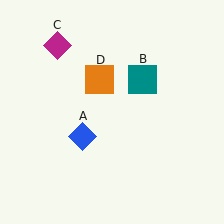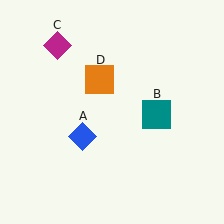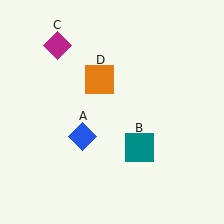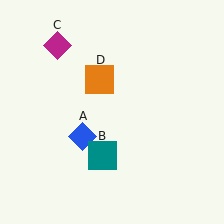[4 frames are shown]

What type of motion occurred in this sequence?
The teal square (object B) rotated clockwise around the center of the scene.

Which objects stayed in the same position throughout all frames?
Blue diamond (object A) and magenta diamond (object C) and orange square (object D) remained stationary.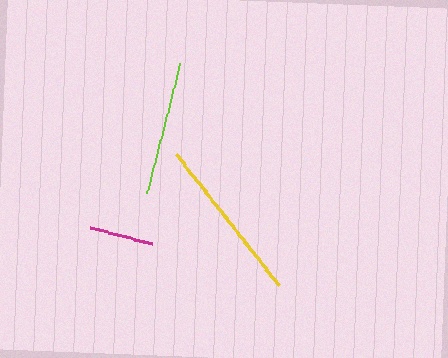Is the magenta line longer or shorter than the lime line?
The lime line is longer than the magenta line.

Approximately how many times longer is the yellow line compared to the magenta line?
The yellow line is approximately 2.6 times the length of the magenta line.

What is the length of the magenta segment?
The magenta segment is approximately 65 pixels long.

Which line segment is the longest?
The yellow line is the longest at approximately 167 pixels.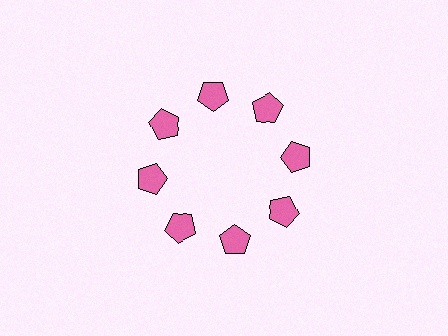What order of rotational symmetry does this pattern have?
This pattern has 8-fold rotational symmetry.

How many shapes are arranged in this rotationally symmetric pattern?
There are 8 shapes, arranged in 8 groups of 1.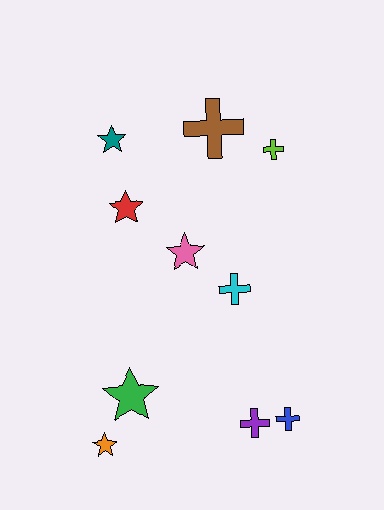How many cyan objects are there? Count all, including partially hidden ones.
There is 1 cyan object.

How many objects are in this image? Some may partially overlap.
There are 10 objects.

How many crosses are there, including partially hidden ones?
There are 5 crosses.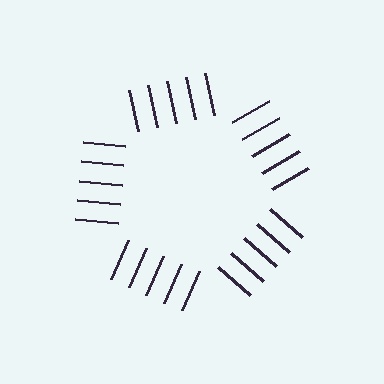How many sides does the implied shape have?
5 sides — the line-ends trace a pentagon.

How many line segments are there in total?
25 — 5 along each of the 5 edges.